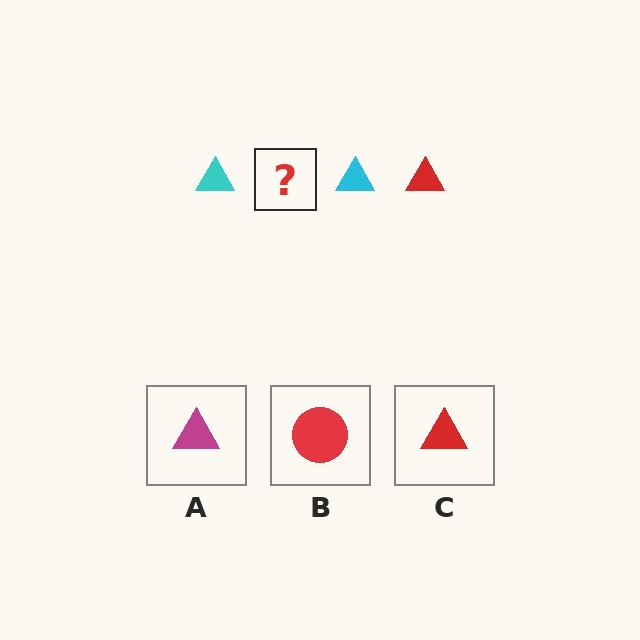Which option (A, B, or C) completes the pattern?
C.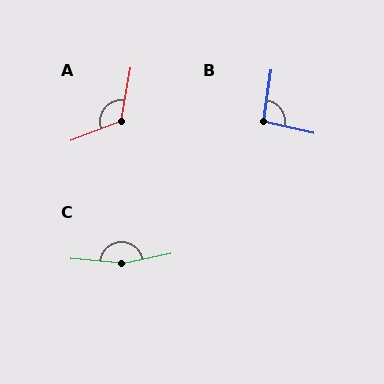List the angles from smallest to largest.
B (94°), A (121°), C (162°).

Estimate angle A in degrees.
Approximately 121 degrees.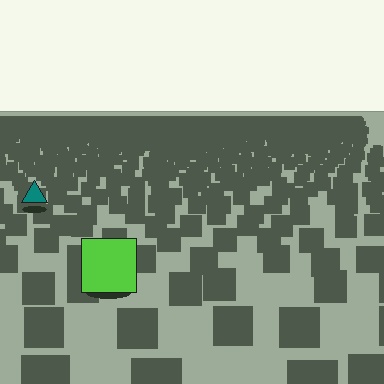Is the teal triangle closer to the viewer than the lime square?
No. The lime square is closer — you can tell from the texture gradient: the ground texture is coarser near it.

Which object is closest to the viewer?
The lime square is closest. The texture marks near it are larger and more spread out.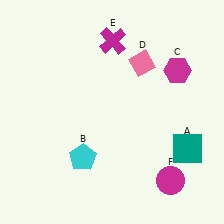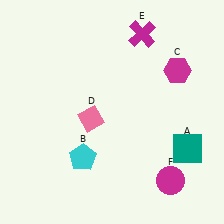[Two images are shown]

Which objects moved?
The objects that moved are: the pink diamond (D), the magenta cross (E).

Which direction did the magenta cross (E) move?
The magenta cross (E) moved right.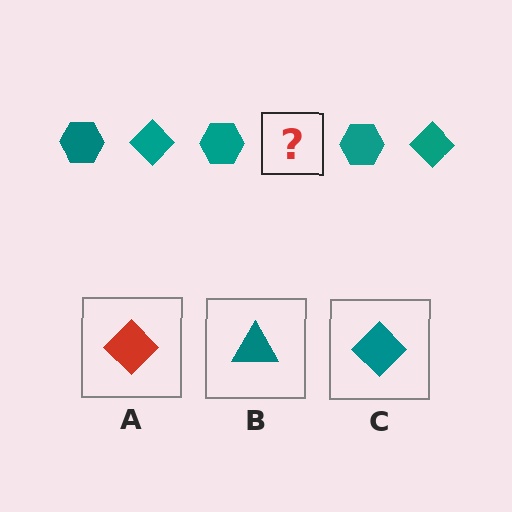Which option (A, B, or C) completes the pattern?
C.